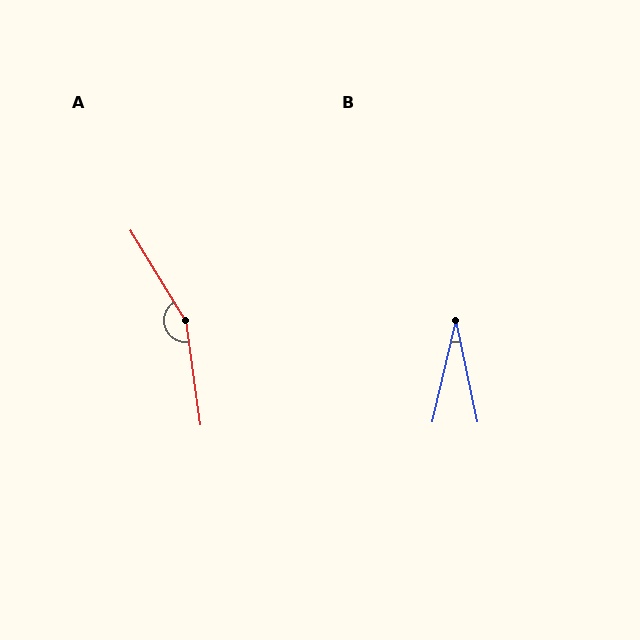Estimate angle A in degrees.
Approximately 156 degrees.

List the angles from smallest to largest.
B (25°), A (156°).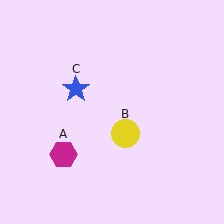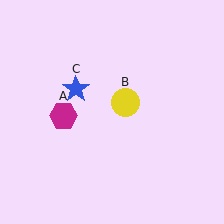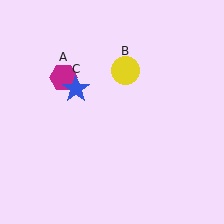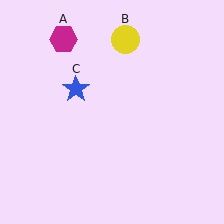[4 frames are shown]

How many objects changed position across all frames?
2 objects changed position: magenta hexagon (object A), yellow circle (object B).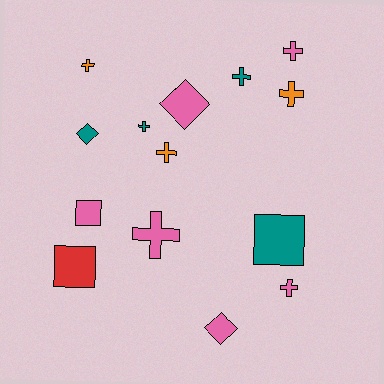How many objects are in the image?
There are 14 objects.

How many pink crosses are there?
There are 3 pink crosses.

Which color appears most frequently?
Pink, with 6 objects.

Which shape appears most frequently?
Cross, with 8 objects.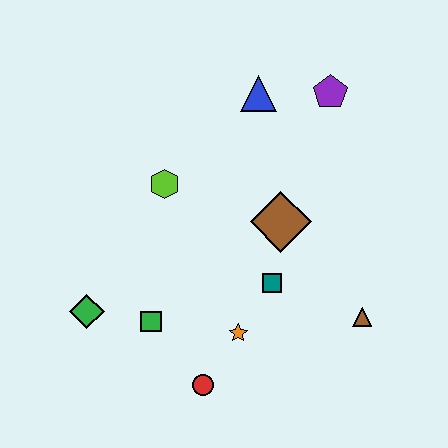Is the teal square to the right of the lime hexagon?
Yes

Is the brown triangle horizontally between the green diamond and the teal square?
No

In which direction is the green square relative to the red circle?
The green square is above the red circle.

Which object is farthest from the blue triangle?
The red circle is farthest from the blue triangle.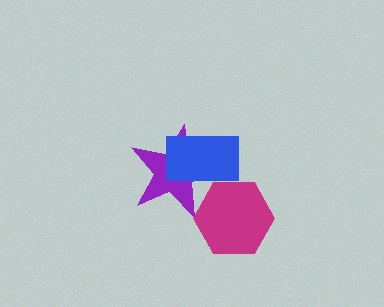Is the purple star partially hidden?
Yes, it is partially covered by another shape.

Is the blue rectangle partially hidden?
No, no other shape covers it.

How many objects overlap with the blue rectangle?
2 objects overlap with the blue rectangle.